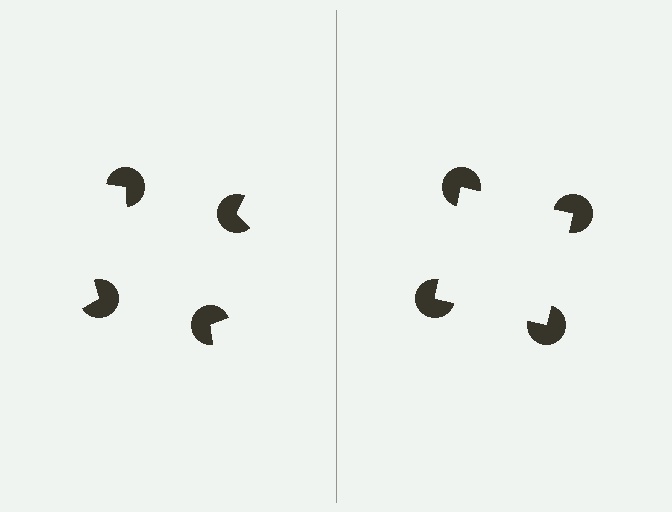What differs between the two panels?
The pac-man discs are positioned identically on both sides; only the wedge orientations differ. On the right they align to a square; on the left they are misaligned.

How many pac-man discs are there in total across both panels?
8 — 4 on each side.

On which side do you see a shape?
An illusory square appears on the right side. On the left side the wedge cuts are rotated, so no coherent shape forms.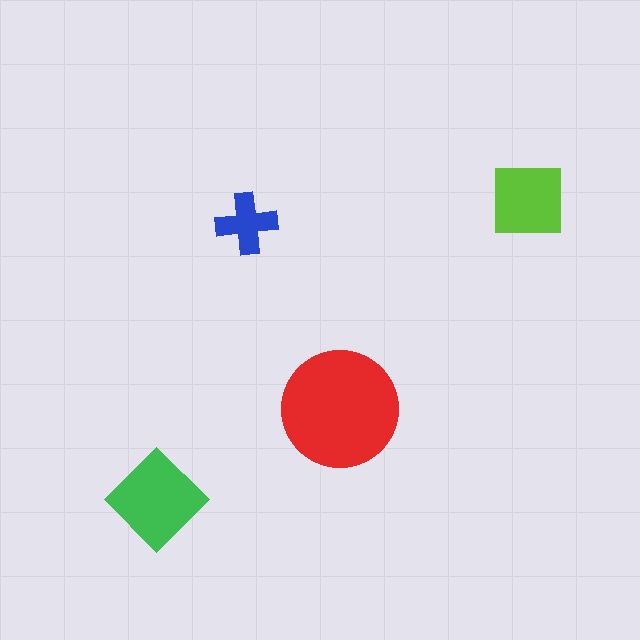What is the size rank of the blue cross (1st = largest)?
4th.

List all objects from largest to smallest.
The red circle, the green diamond, the lime square, the blue cross.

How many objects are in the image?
There are 4 objects in the image.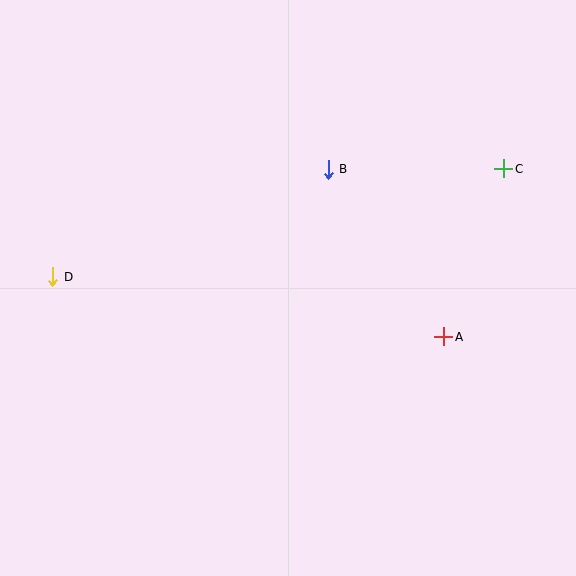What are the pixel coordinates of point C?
Point C is at (504, 169).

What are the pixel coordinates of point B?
Point B is at (328, 169).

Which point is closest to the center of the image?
Point B at (328, 169) is closest to the center.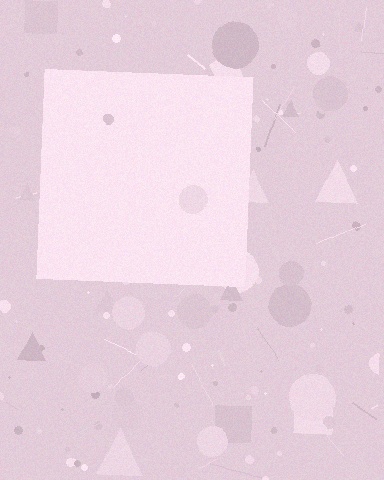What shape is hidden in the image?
A square is hidden in the image.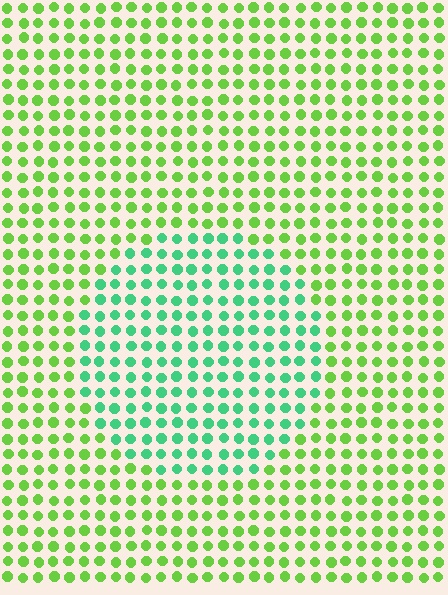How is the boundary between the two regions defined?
The boundary is defined purely by a slight shift in hue (about 45 degrees). Spacing, size, and orientation are identical on both sides.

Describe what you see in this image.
The image is filled with small lime elements in a uniform arrangement. A circle-shaped region is visible where the elements are tinted to a slightly different hue, forming a subtle color boundary.